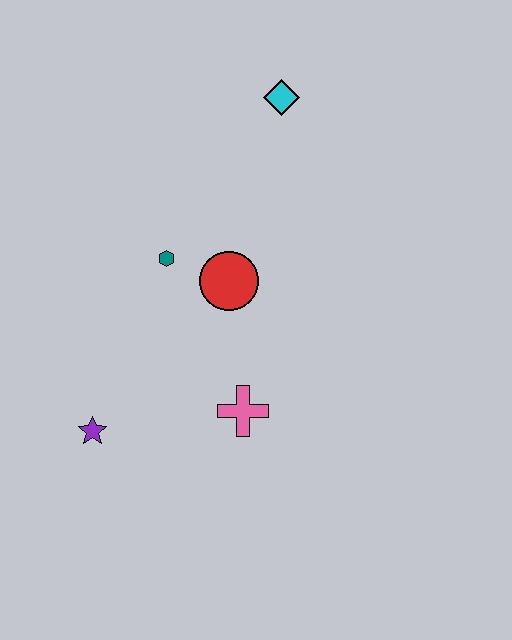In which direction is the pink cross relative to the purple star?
The pink cross is to the right of the purple star.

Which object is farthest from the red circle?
The purple star is farthest from the red circle.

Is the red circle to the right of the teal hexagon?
Yes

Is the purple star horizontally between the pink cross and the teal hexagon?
No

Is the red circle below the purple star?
No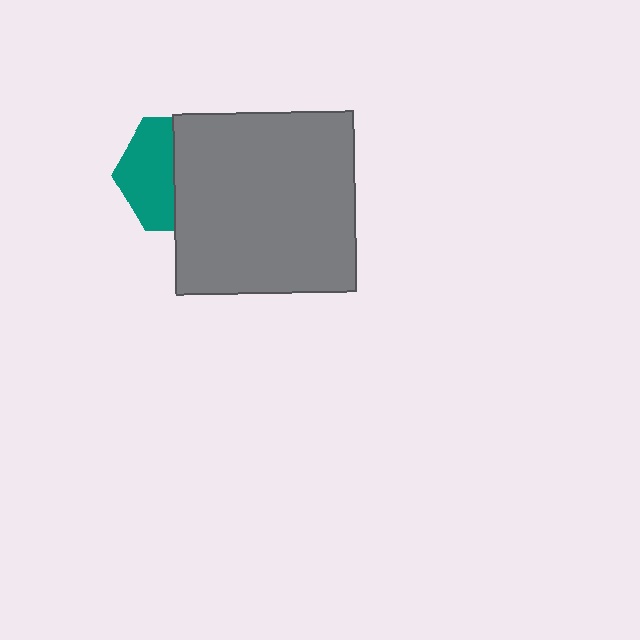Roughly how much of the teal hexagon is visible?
About half of it is visible (roughly 45%).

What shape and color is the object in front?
The object in front is a gray square.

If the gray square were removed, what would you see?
You would see the complete teal hexagon.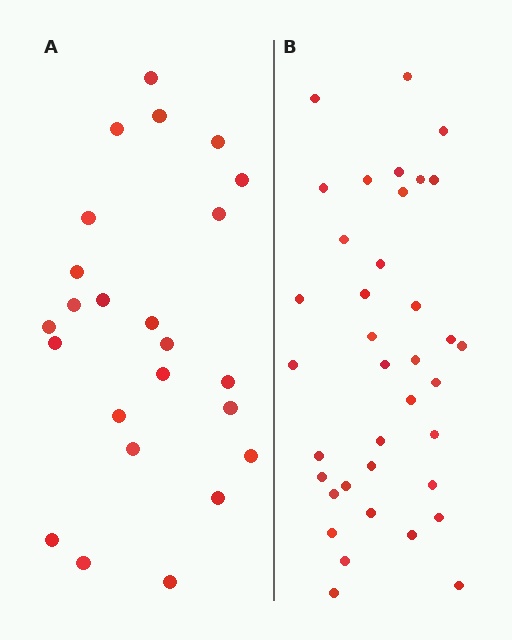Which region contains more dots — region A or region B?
Region B (the right region) has more dots.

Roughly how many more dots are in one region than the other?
Region B has approximately 15 more dots than region A.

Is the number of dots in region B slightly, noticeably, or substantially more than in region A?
Region B has substantially more. The ratio is roughly 1.5 to 1.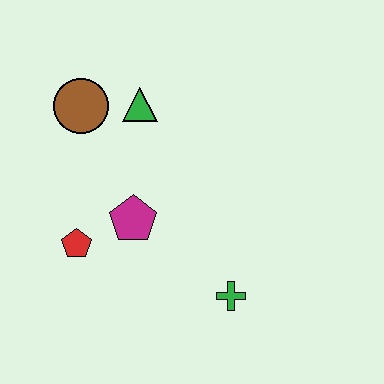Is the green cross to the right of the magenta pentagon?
Yes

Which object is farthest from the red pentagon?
The green cross is farthest from the red pentagon.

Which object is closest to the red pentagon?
The magenta pentagon is closest to the red pentagon.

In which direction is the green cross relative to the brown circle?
The green cross is below the brown circle.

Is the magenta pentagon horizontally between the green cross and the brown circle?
Yes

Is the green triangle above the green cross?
Yes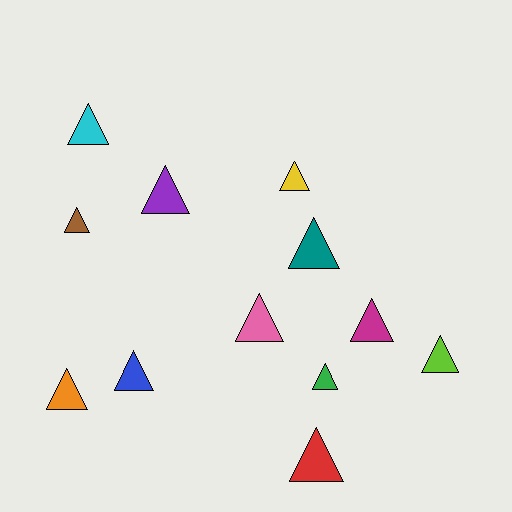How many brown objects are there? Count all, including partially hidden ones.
There is 1 brown object.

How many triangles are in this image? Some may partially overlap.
There are 12 triangles.